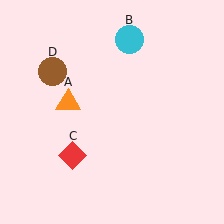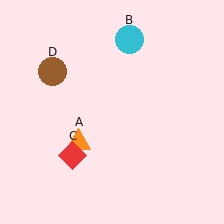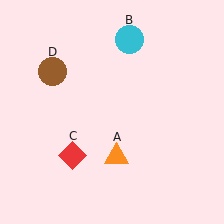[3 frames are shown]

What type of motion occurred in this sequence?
The orange triangle (object A) rotated counterclockwise around the center of the scene.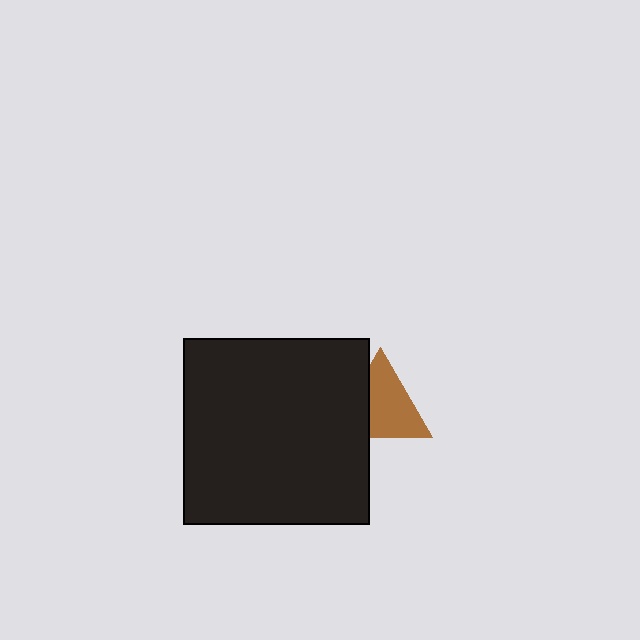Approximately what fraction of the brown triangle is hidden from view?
Roughly 32% of the brown triangle is hidden behind the black square.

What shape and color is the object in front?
The object in front is a black square.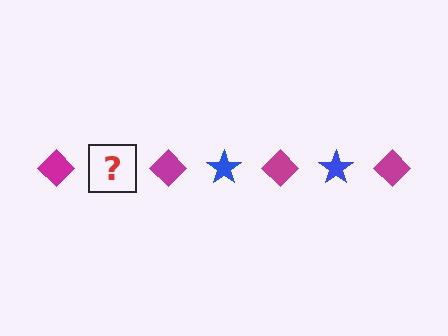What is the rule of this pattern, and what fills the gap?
The rule is that the pattern alternates between magenta diamond and blue star. The gap should be filled with a blue star.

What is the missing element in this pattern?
The missing element is a blue star.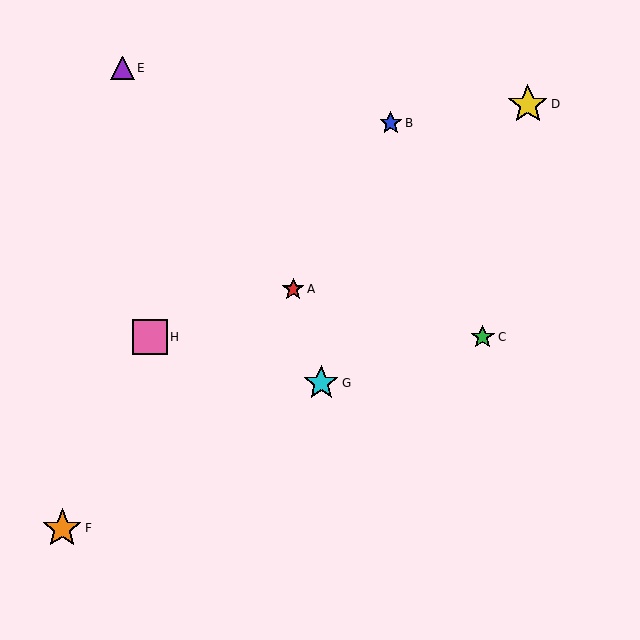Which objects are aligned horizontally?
Objects C, H are aligned horizontally.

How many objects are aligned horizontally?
2 objects (C, H) are aligned horizontally.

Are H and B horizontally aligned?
No, H is at y≈337 and B is at y≈123.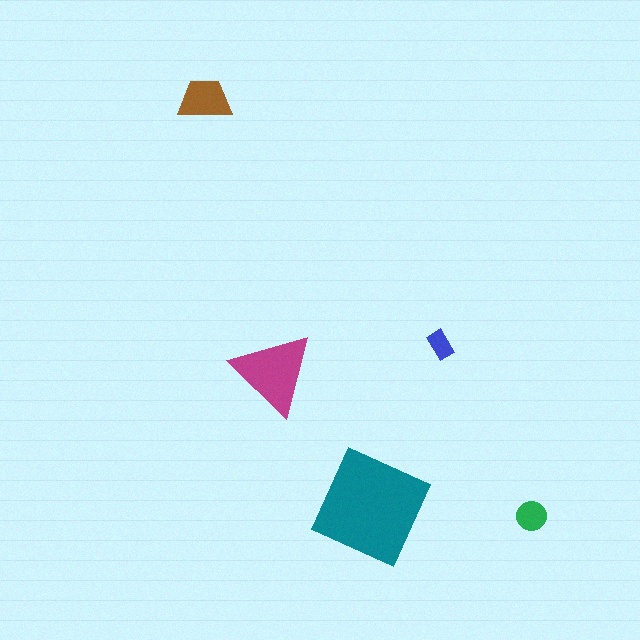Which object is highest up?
The brown trapezoid is topmost.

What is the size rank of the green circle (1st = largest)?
4th.